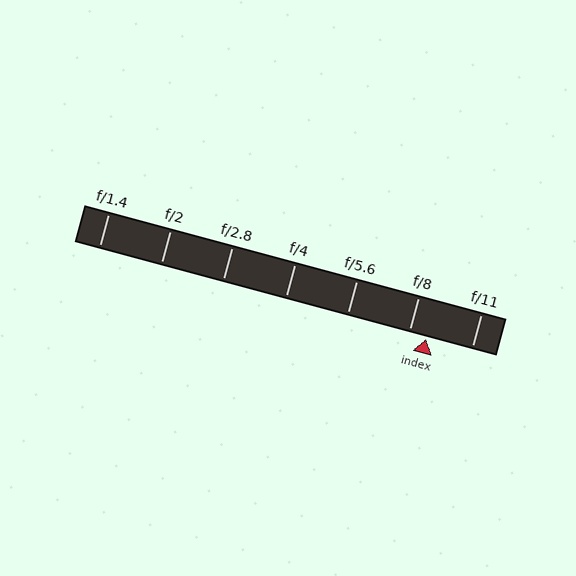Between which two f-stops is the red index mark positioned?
The index mark is between f/8 and f/11.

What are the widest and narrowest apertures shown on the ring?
The widest aperture shown is f/1.4 and the narrowest is f/11.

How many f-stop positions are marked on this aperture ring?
There are 7 f-stop positions marked.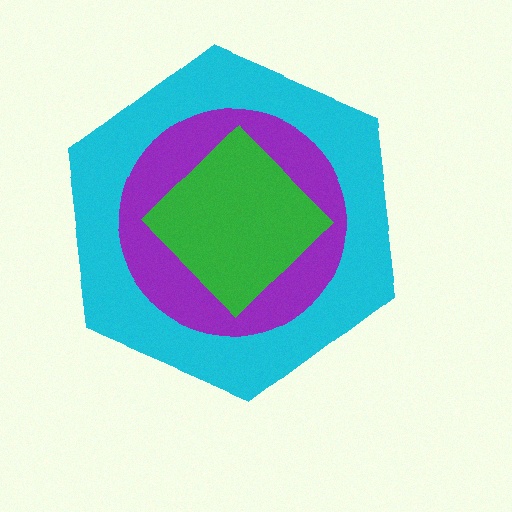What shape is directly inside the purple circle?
The green diamond.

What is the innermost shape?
The green diamond.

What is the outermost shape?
The cyan hexagon.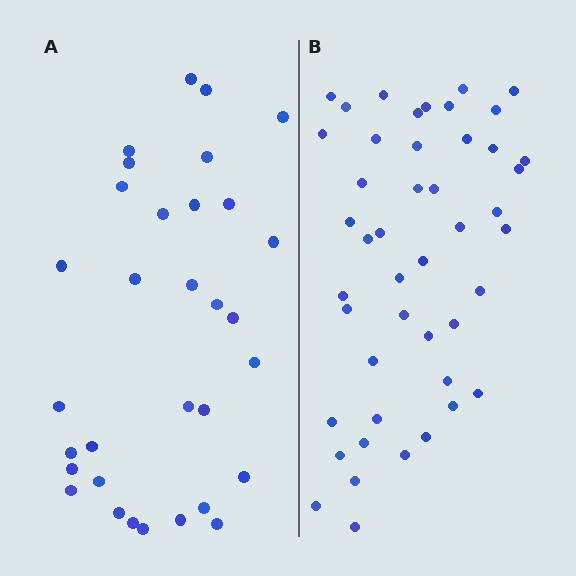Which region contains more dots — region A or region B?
Region B (the right region) has more dots.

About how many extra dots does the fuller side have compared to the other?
Region B has approximately 15 more dots than region A.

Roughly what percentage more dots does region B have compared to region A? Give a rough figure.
About 45% more.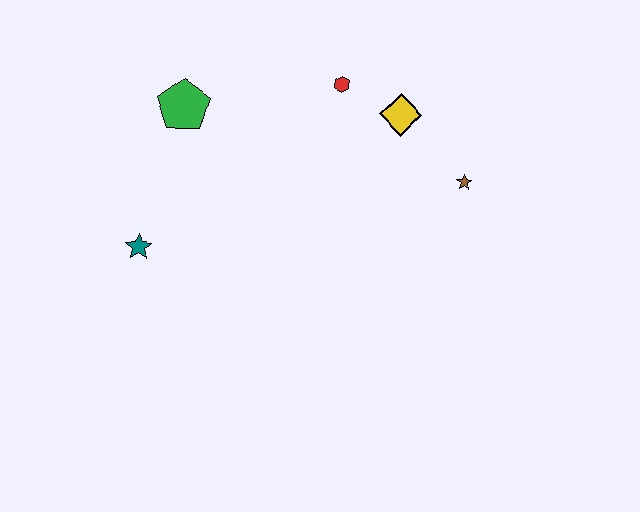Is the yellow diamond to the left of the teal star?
No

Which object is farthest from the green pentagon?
The brown star is farthest from the green pentagon.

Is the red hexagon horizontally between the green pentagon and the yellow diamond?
Yes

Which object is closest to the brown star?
The yellow diamond is closest to the brown star.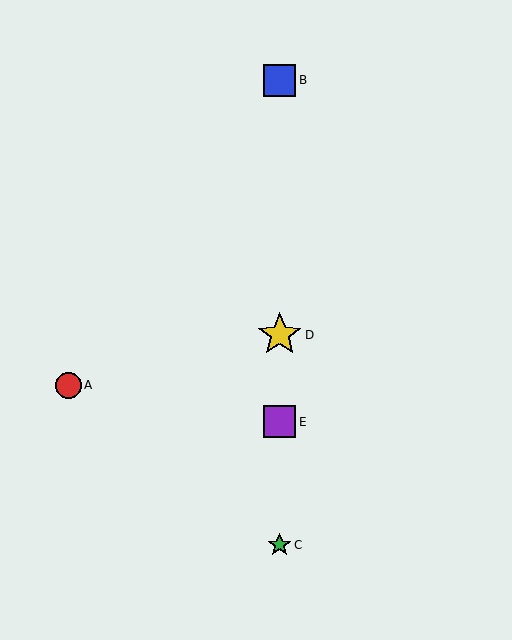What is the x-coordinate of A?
Object A is at x≈68.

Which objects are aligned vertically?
Objects B, C, D, E are aligned vertically.